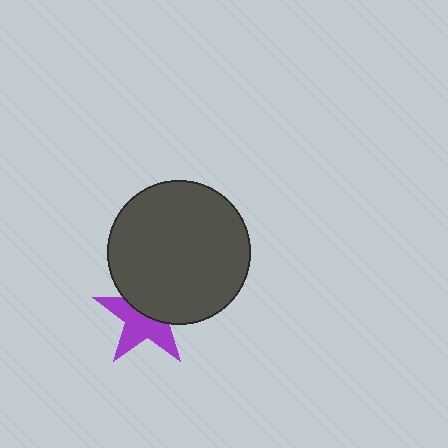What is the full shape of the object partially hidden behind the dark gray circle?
The partially hidden object is a purple star.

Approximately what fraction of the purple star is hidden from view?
Roughly 46% of the purple star is hidden behind the dark gray circle.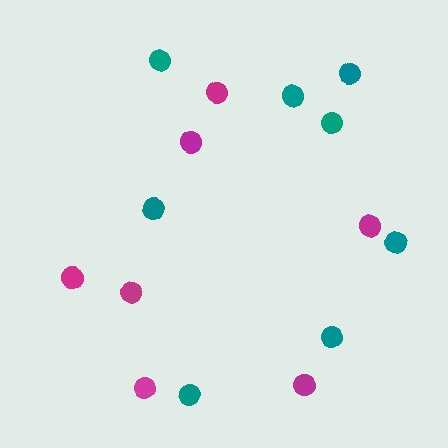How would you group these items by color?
There are 2 groups: one group of teal circles (8) and one group of magenta circles (7).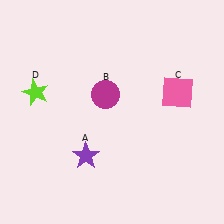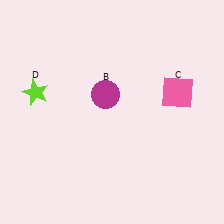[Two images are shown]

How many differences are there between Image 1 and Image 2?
There is 1 difference between the two images.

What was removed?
The purple star (A) was removed in Image 2.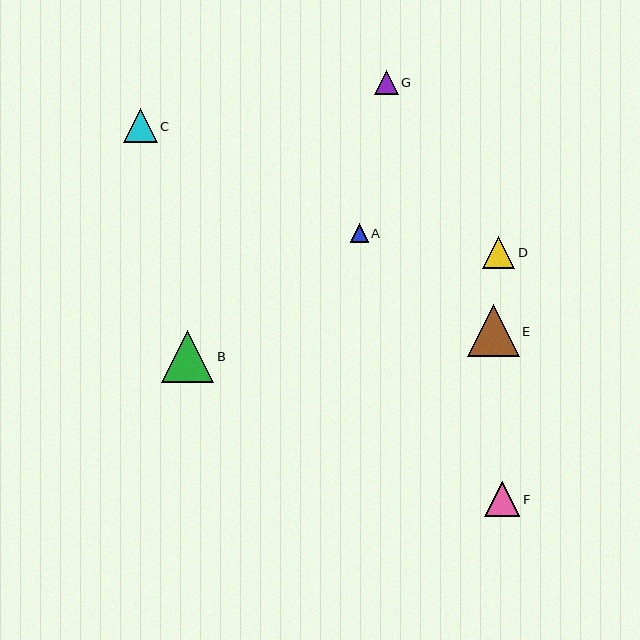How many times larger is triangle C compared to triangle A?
Triangle C is approximately 1.8 times the size of triangle A.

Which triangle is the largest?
Triangle B is the largest with a size of approximately 52 pixels.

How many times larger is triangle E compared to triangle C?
Triangle E is approximately 1.6 times the size of triangle C.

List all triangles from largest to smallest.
From largest to smallest: B, E, F, C, D, G, A.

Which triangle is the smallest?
Triangle A is the smallest with a size of approximately 18 pixels.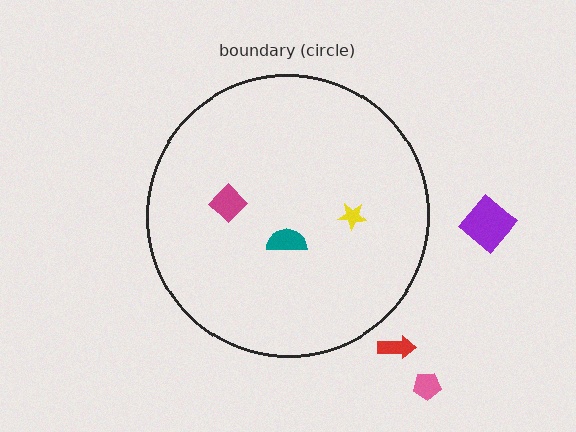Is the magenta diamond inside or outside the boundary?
Inside.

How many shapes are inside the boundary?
3 inside, 3 outside.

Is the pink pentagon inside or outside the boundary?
Outside.